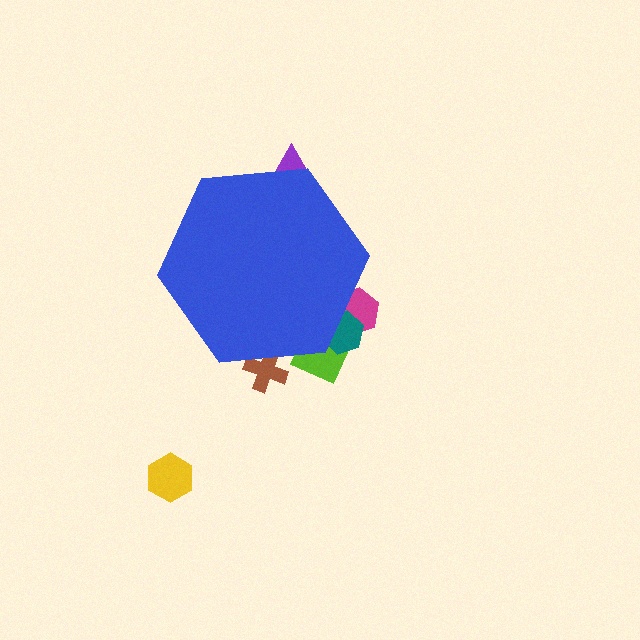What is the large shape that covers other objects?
A blue hexagon.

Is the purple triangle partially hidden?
Yes, the purple triangle is partially hidden behind the blue hexagon.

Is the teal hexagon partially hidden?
Yes, the teal hexagon is partially hidden behind the blue hexagon.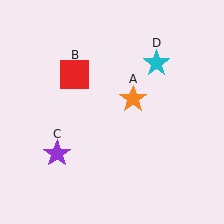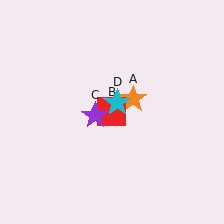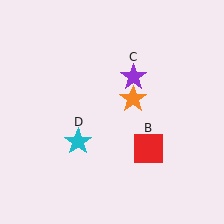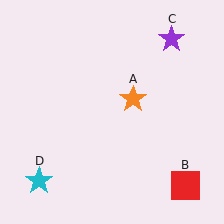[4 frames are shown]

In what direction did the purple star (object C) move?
The purple star (object C) moved up and to the right.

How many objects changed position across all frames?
3 objects changed position: red square (object B), purple star (object C), cyan star (object D).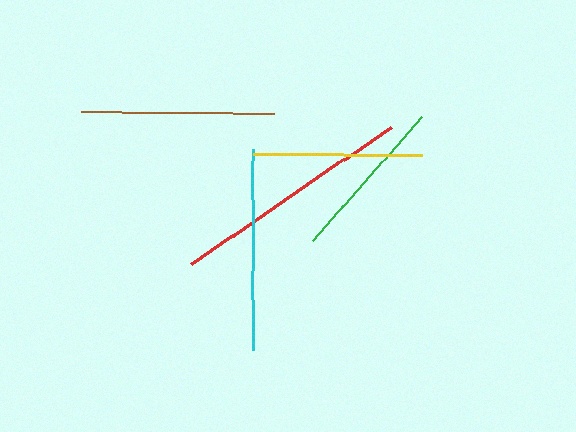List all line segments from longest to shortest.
From longest to shortest: red, cyan, brown, yellow, green.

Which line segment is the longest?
The red line is the longest at approximately 244 pixels.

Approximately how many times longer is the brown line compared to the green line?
The brown line is approximately 1.2 times the length of the green line.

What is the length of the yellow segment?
The yellow segment is approximately 169 pixels long.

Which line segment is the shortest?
The green line is the shortest at approximately 166 pixels.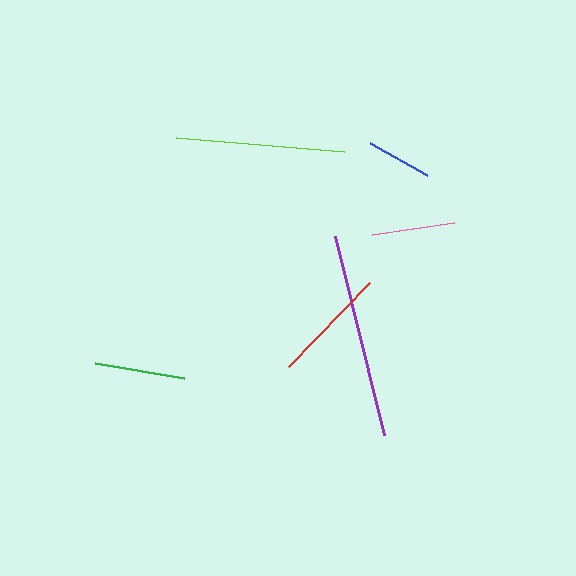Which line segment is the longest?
The purple line is the longest at approximately 206 pixels.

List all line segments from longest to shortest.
From longest to shortest: purple, lime, red, green, pink, blue.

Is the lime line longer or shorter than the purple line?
The purple line is longer than the lime line.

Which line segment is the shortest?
The blue line is the shortest at approximately 66 pixels.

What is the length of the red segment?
The red segment is approximately 117 pixels long.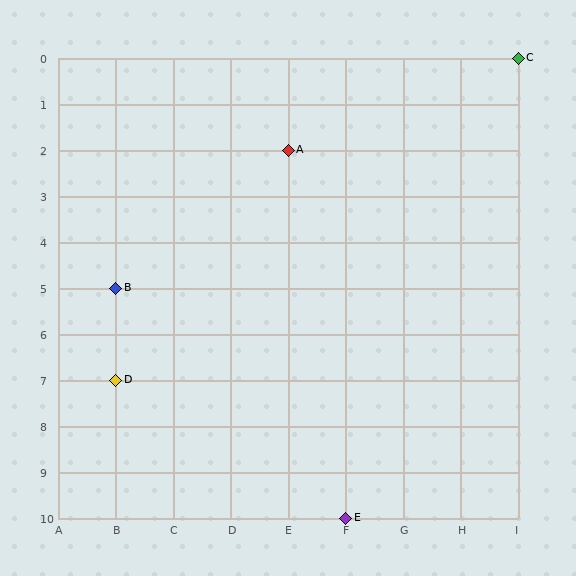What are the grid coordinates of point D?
Point D is at grid coordinates (B, 7).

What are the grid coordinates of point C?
Point C is at grid coordinates (I, 0).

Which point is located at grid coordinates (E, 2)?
Point A is at (E, 2).